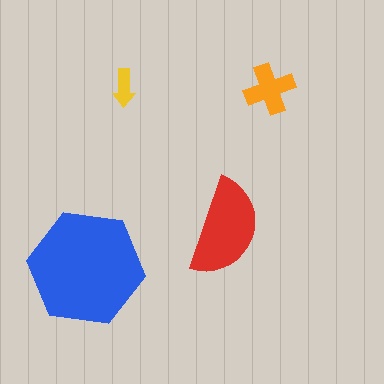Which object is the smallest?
The yellow arrow.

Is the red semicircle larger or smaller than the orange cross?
Larger.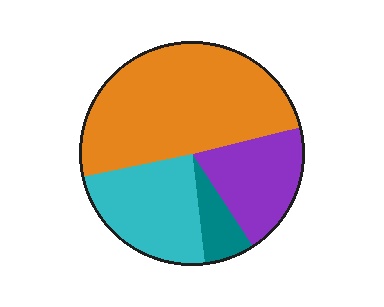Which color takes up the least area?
Teal, at roughly 5%.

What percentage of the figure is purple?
Purple takes up less than a quarter of the figure.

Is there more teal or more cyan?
Cyan.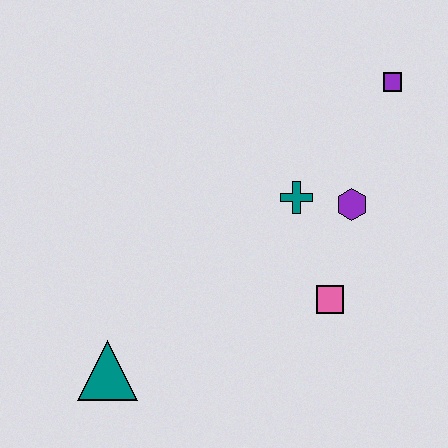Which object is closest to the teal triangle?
The pink square is closest to the teal triangle.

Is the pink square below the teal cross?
Yes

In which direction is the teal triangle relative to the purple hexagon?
The teal triangle is to the left of the purple hexagon.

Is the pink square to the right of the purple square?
No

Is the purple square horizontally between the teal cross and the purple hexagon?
No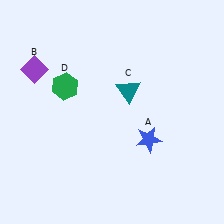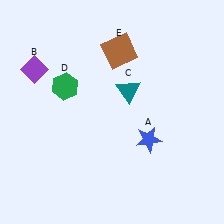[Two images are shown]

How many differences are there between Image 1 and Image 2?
There is 1 difference between the two images.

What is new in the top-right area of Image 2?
A brown square (E) was added in the top-right area of Image 2.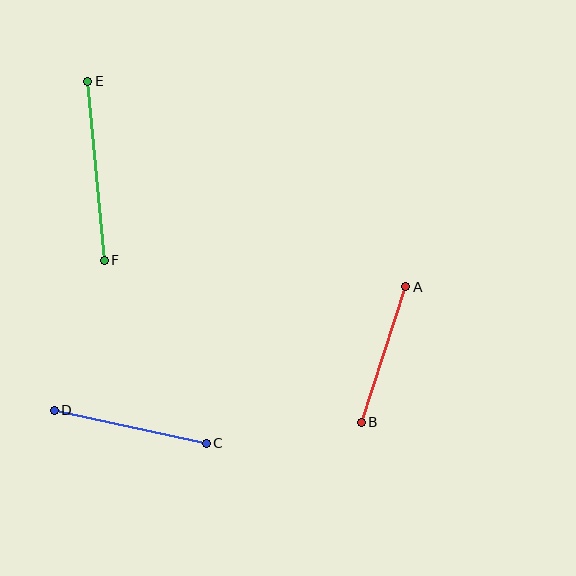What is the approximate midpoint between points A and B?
The midpoint is at approximately (383, 354) pixels.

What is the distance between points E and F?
The distance is approximately 180 pixels.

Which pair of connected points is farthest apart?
Points E and F are farthest apart.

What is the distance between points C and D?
The distance is approximately 156 pixels.